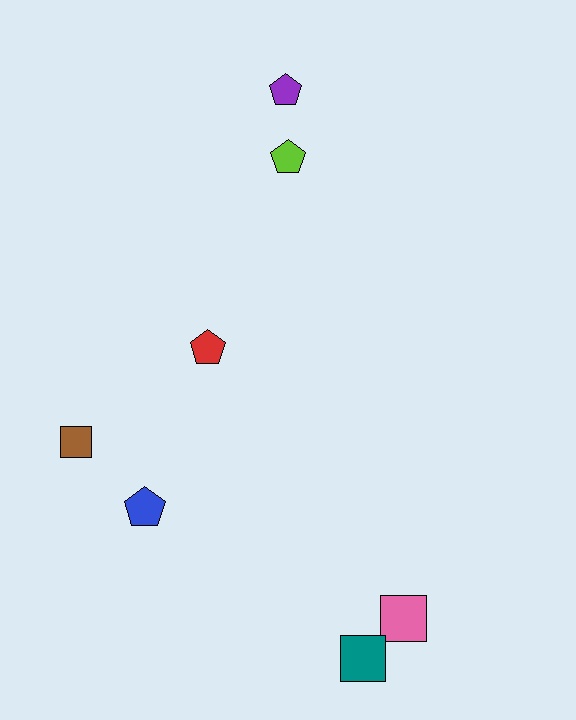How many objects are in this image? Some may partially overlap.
There are 7 objects.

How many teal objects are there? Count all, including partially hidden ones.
There is 1 teal object.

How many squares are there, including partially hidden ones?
There are 3 squares.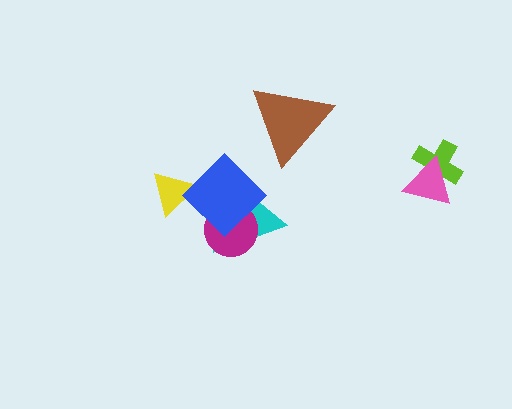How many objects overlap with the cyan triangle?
2 objects overlap with the cyan triangle.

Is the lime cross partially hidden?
Yes, it is partially covered by another shape.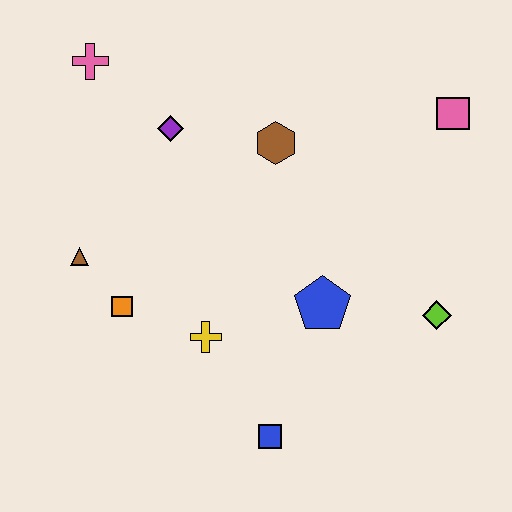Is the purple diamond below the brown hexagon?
No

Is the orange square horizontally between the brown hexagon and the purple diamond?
No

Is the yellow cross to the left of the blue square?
Yes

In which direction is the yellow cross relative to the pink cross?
The yellow cross is below the pink cross.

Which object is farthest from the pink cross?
The lime diamond is farthest from the pink cross.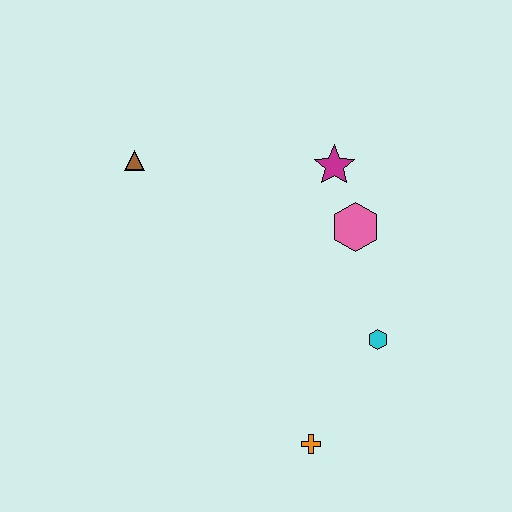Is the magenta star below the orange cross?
No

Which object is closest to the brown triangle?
The magenta star is closest to the brown triangle.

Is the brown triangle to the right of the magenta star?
No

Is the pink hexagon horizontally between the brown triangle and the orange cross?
No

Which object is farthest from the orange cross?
The brown triangle is farthest from the orange cross.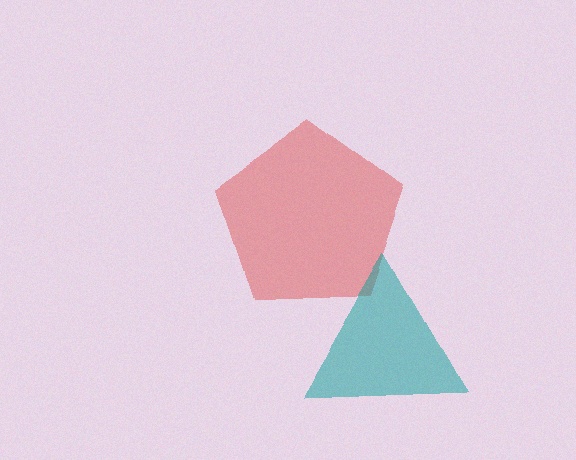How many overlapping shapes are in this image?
There are 2 overlapping shapes in the image.